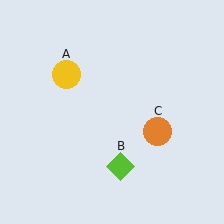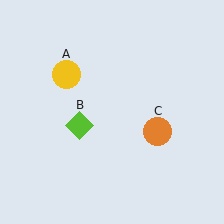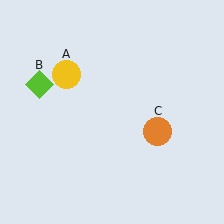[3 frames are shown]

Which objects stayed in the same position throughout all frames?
Yellow circle (object A) and orange circle (object C) remained stationary.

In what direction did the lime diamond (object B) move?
The lime diamond (object B) moved up and to the left.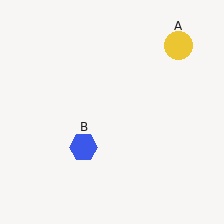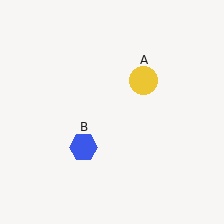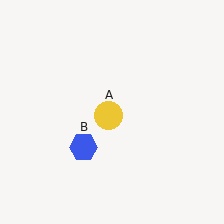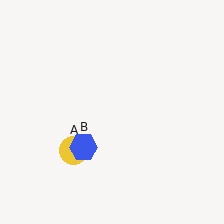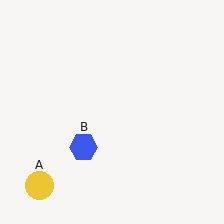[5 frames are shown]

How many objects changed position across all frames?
1 object changed position: yellow circle (object A).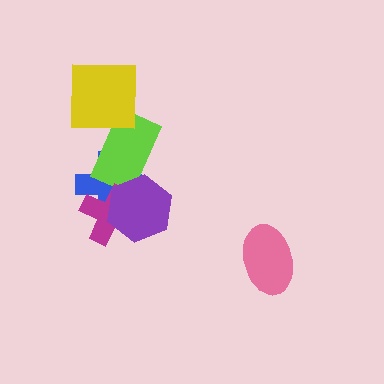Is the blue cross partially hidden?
Yes, it is partially covered by another shape.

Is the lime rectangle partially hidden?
Yes, it is partially covered by another shape.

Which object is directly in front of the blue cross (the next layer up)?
The lime rectangle is directly in front of the blue cross.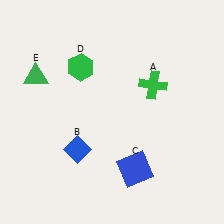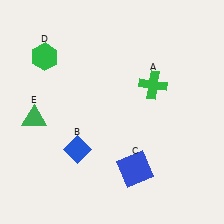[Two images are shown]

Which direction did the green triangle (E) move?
The green triangle (E) moved down.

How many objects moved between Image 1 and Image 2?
2 objects moved between the two images.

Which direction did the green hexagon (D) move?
The green hexagon (D) moved left.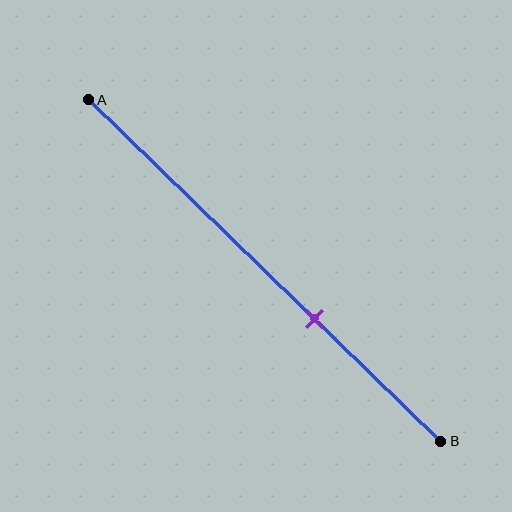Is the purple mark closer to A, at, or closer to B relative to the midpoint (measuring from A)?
The purple mark is closer to point B than the midpoint of segment AB.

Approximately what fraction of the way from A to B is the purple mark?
The purple mark is approximately 65% of the way from A to B.